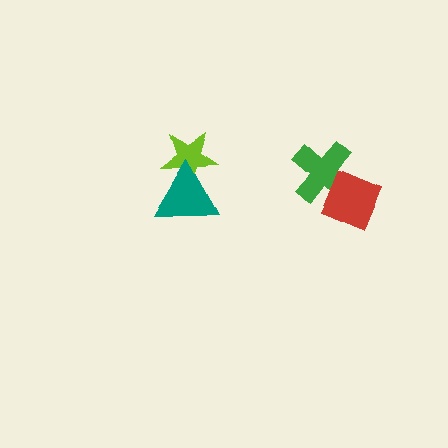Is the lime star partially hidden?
Yes, it is partially covered by another shape.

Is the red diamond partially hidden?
No, no other shape covers it.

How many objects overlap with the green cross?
1 object overlaps with the green cross.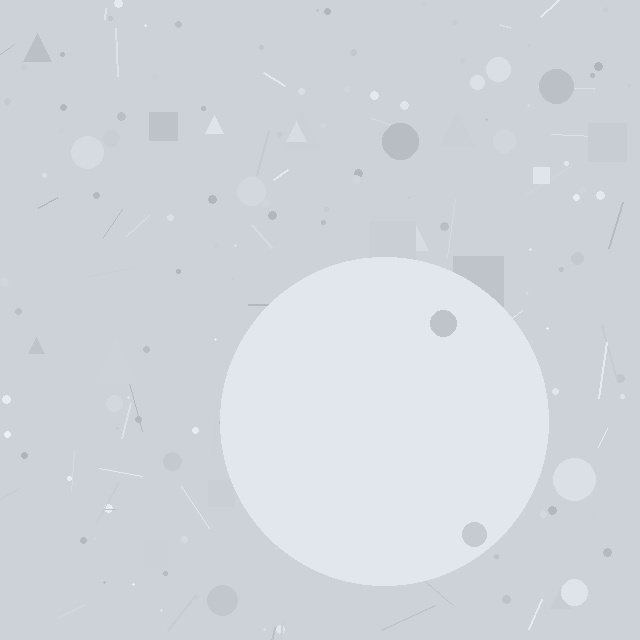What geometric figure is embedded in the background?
A circle is embedded in the background.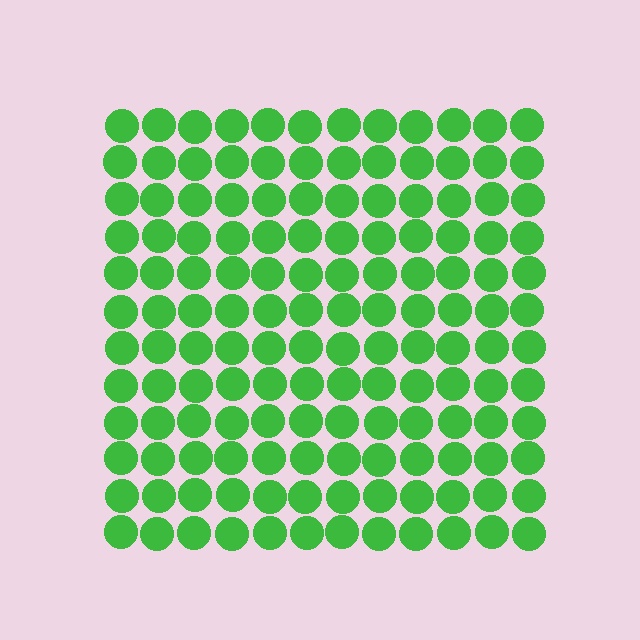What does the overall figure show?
The overall figure shows a square.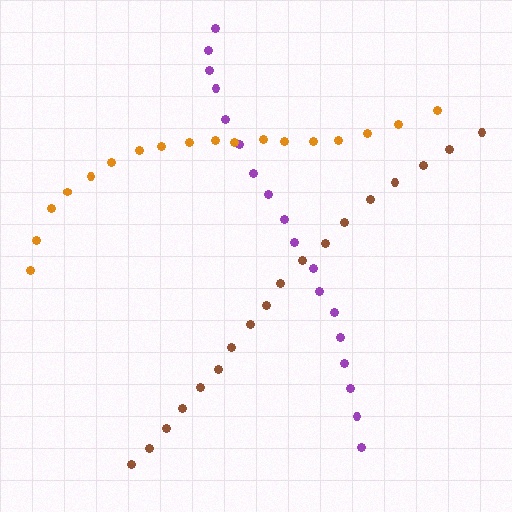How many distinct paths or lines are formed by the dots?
There are 3 distinct paths.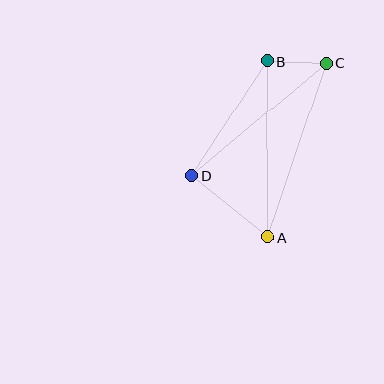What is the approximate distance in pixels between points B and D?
The distance between B and D is approximately 137 pixels.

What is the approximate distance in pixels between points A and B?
The distance between A and B is approximately 176 pixels.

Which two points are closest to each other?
Points B and C are closest to each other.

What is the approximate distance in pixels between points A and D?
The distance between A and D is approximately 97 pixels.